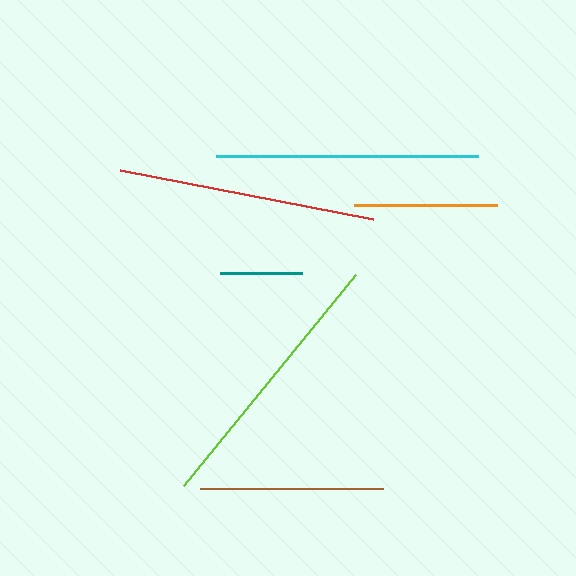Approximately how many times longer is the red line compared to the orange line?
The red line is approximately 1.8 times the length of the orange line.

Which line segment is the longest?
The lime line is the longest at approximately 272 pixels.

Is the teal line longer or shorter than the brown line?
The brown line is longer than the teal line.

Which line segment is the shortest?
The teal line is the shortest at approximately 82 pixels.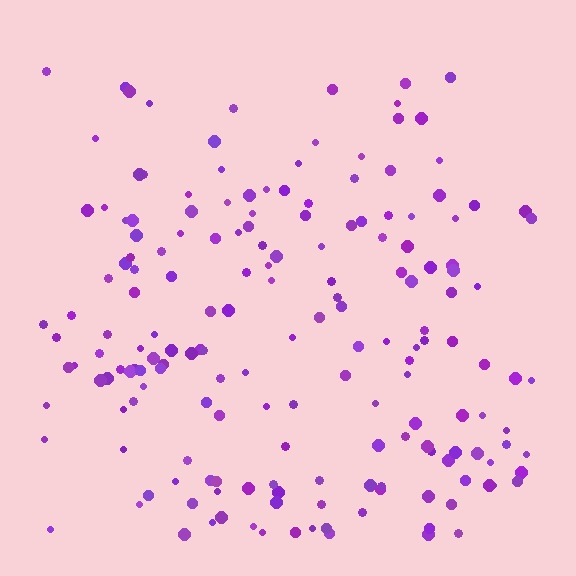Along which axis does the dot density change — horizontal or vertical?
Vertical.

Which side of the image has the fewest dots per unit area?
The top.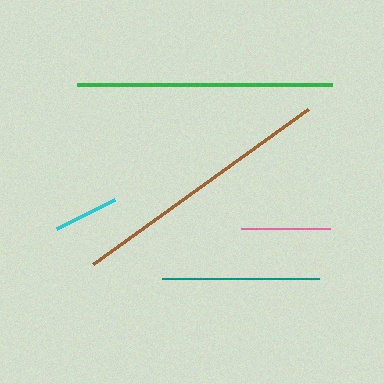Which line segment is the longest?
The brown line is the longest at approximately 265 pixels.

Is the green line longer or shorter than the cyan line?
The green line is longer than the cyan line.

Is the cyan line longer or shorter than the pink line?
The pink line is longer than the cyan line.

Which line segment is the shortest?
The cyan line is the shortest at approximately 65 pixels.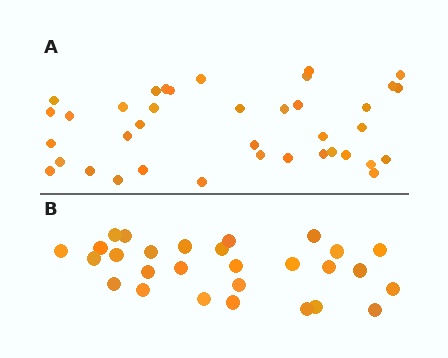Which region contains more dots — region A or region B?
Region A (the top region) has more dots.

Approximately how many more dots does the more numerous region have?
Region A has roughly 10 or so more dots than region B.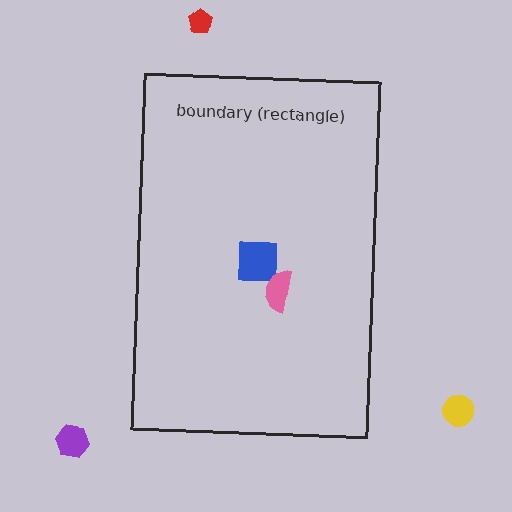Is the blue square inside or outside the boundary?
Inside.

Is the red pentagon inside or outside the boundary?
Outside.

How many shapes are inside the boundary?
2 inside, 3 outside.